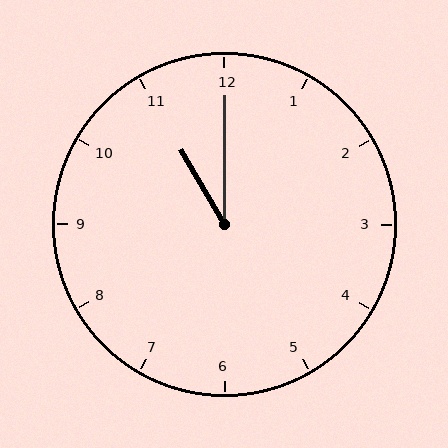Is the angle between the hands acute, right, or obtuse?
It is acute.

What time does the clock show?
11:00.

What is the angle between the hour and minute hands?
Approximately 30 degrees.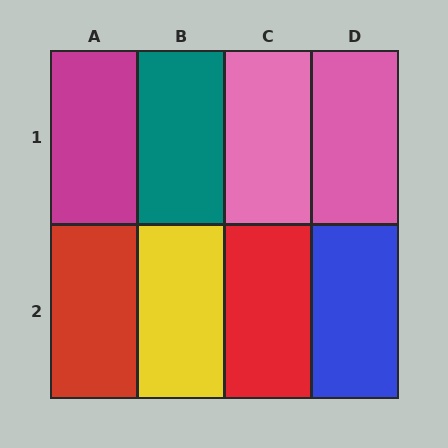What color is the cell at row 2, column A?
Red.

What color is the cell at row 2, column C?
Red.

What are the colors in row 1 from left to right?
Magenta, teal, pink, pink.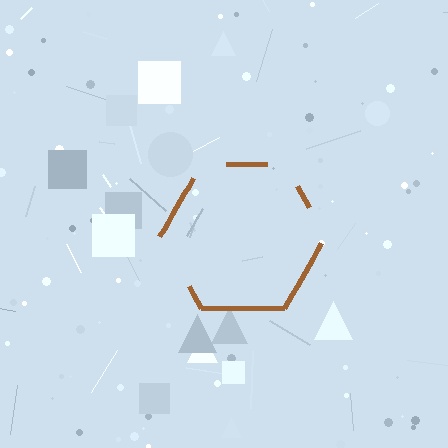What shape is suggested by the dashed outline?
The dashed outline suggests a hexagon.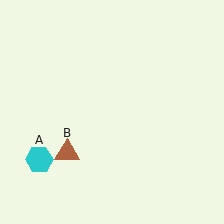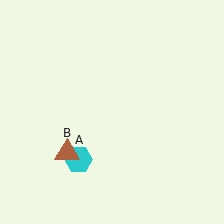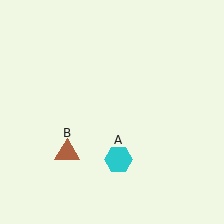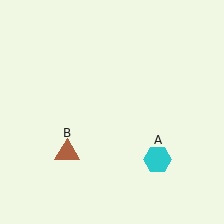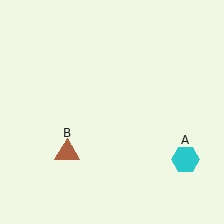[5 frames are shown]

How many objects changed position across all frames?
1 object changed position: cyan hexagon (object A).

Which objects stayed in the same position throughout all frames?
Brown triangle (object B) remained stationary.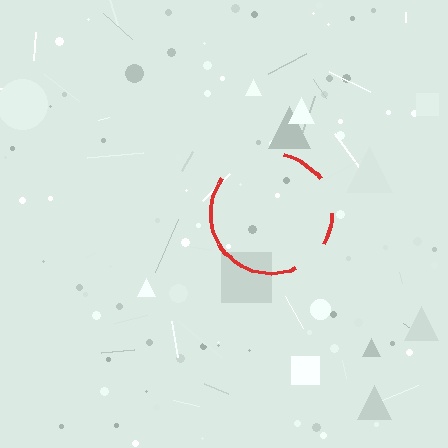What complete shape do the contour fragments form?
The contour fragments form a circle.